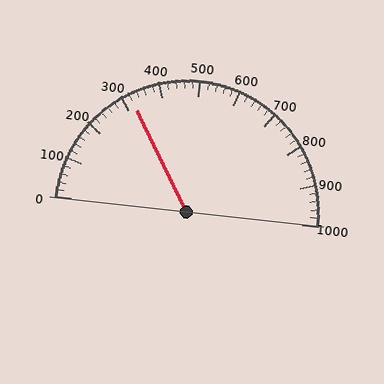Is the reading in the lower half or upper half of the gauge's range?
The reading is in the lower half of the range (0 to 1000).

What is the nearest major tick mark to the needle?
The nearest major tick mark is 300.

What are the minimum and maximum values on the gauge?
The gauge ranges from 0 to 1000.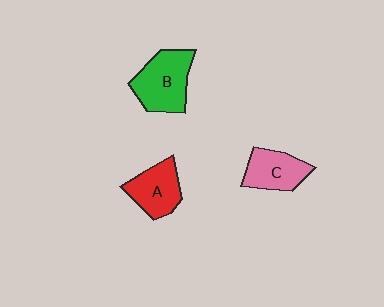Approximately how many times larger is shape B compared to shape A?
Approximately 1.3 times.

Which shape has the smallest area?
Shape C (pink).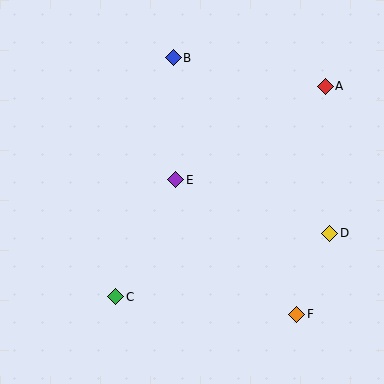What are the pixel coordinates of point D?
Point D is at (330, 233).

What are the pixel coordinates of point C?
Point C is at (116, 297).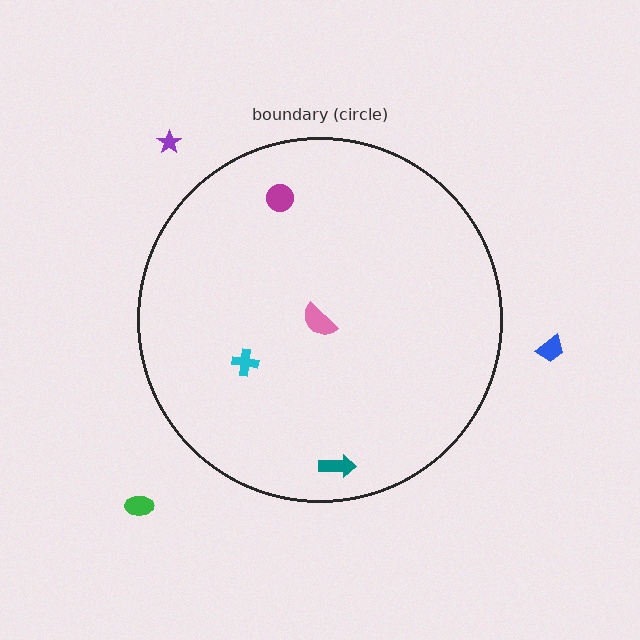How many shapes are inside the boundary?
4 inside, 3 outside.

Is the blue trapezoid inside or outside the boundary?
Outside.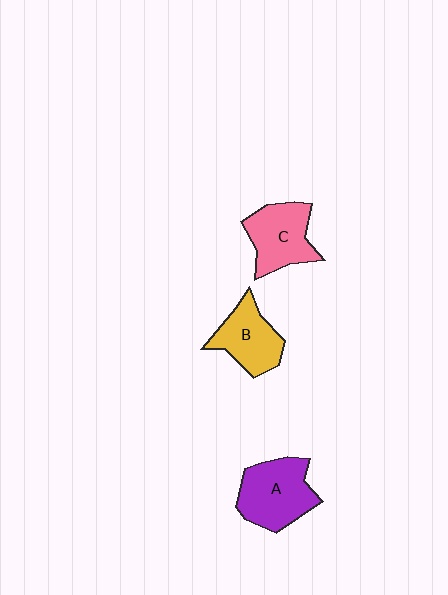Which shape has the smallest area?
Shape B (yellow).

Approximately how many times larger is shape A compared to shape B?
Approximately 1.2 times.